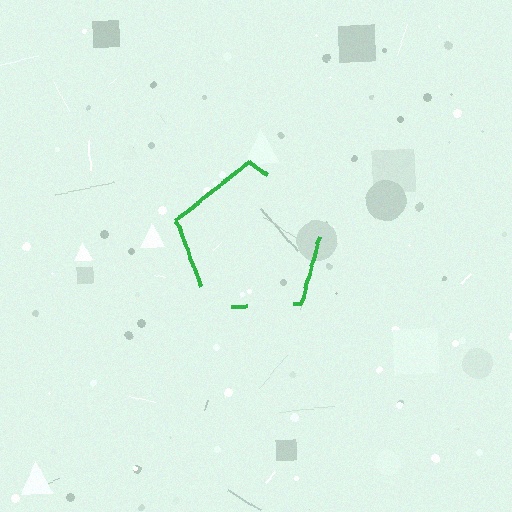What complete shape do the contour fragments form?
The contour fragments form a pentagon.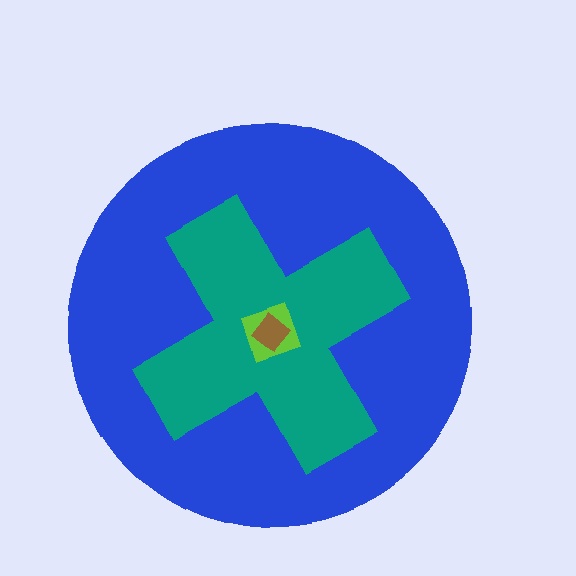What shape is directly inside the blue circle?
The teal cross.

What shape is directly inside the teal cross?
The lime diamond.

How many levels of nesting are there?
4.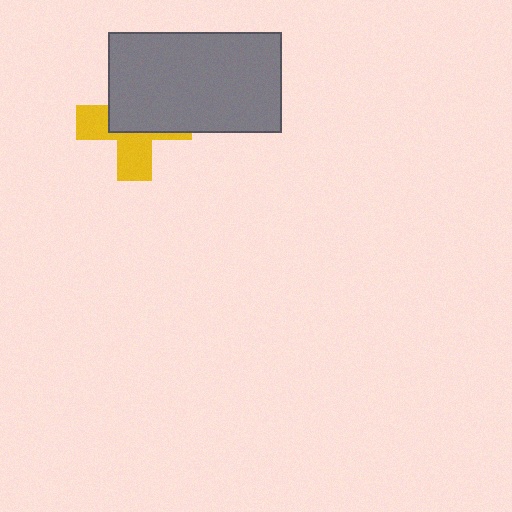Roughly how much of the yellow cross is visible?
A small part of it is visible (roughly 45%).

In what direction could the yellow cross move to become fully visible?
The yellow cross could move down. That would shift it out from behind the gray rectangle entirely.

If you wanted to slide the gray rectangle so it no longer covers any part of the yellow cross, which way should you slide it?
Slide it up — that is the most direct way to separate the two shapes.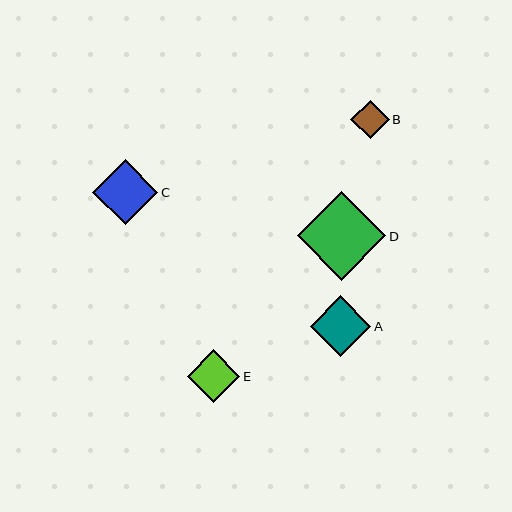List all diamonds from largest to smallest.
From largest to smallest: D, C, A, E, B.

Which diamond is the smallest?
Diamond B is the smallest with a size of approximately 39 pixels.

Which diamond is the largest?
Diamond D is the largest with a size of approximately 89 pixels.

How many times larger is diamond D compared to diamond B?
Diamond D is approximately 2.3 times the size of diamond B.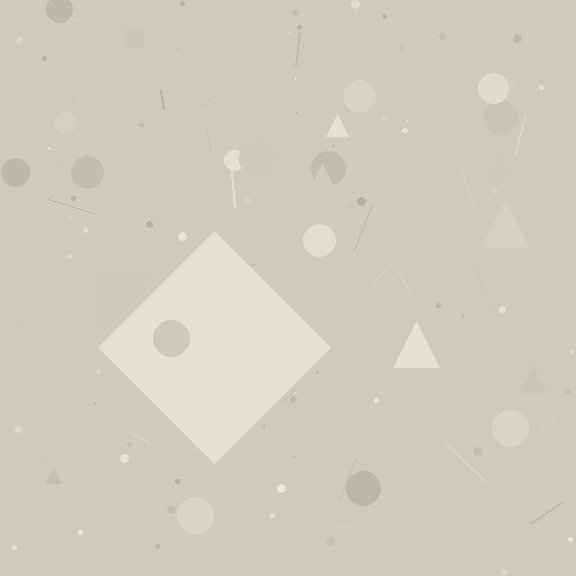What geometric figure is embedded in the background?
A diamond is embedded in the background.